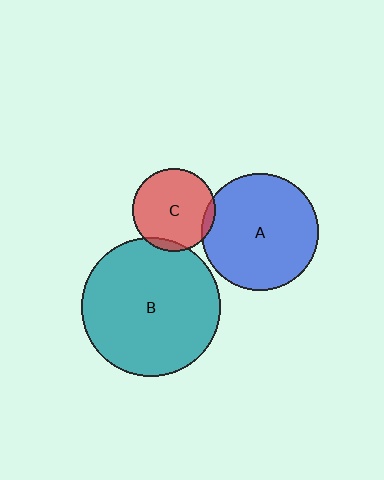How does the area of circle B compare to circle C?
Approximately 2.8 times.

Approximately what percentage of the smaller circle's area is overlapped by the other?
Approximately 5%.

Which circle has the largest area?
Circle B (teal).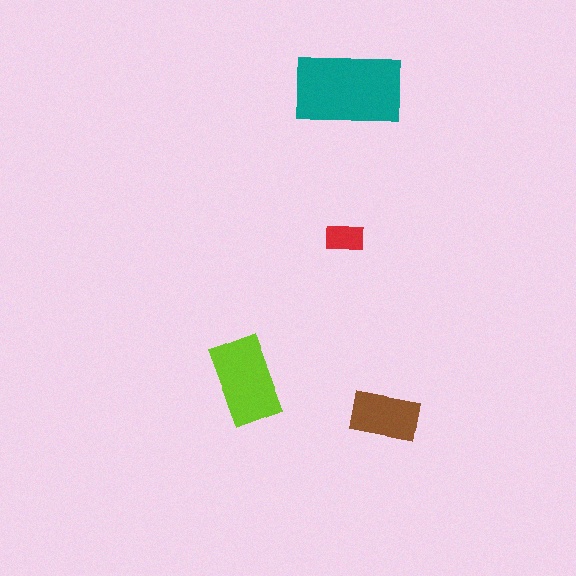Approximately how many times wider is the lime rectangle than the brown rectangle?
About 1.5 times wider.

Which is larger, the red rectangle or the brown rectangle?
The brown one.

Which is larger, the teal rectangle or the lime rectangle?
The teal one.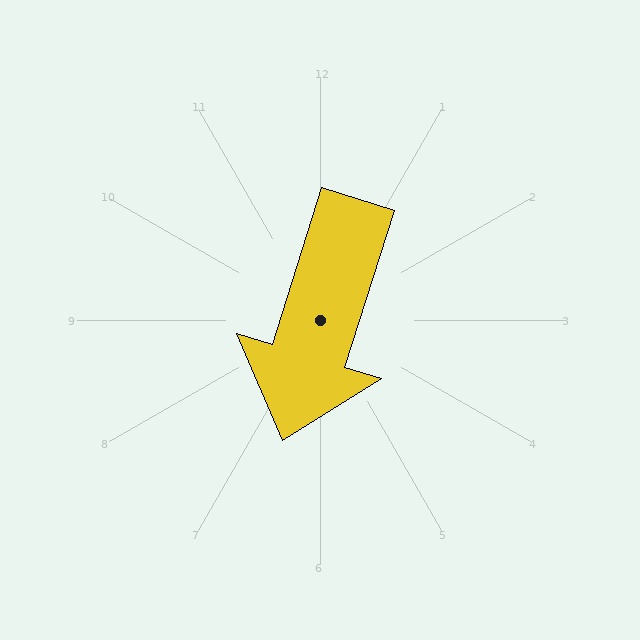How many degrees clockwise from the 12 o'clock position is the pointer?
Approximately 197 degrees.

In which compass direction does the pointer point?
South.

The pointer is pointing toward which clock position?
Roughly 7 o'clock.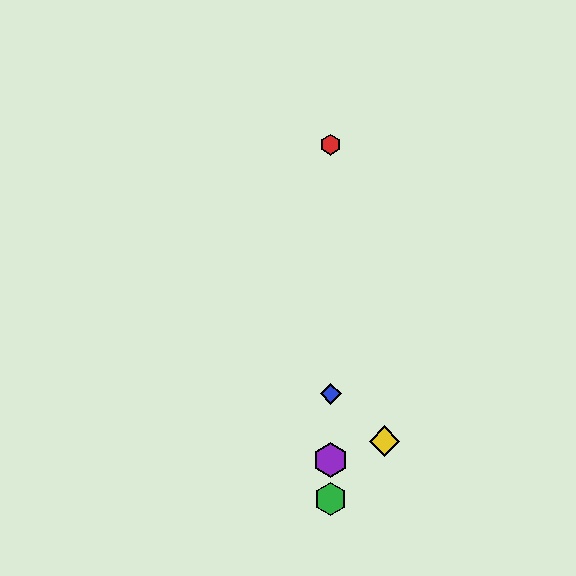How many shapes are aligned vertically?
4 shapes (the red hexagon, the blue diamond, the green hexagon, the purple hexagon) are aligned vertically.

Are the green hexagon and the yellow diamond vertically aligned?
No, the green hexagon is at x≈331 and the yellow diamond is at x≈384.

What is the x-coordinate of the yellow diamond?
The yellow diamond is at x≈384.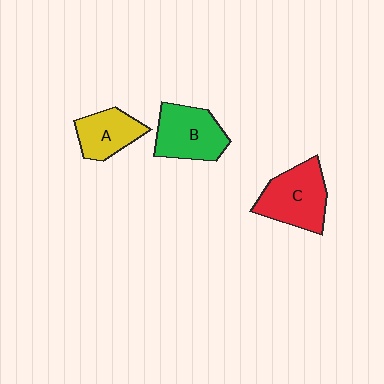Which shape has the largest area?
Shape C (red).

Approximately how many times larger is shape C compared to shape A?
Approximately 1.4 times.